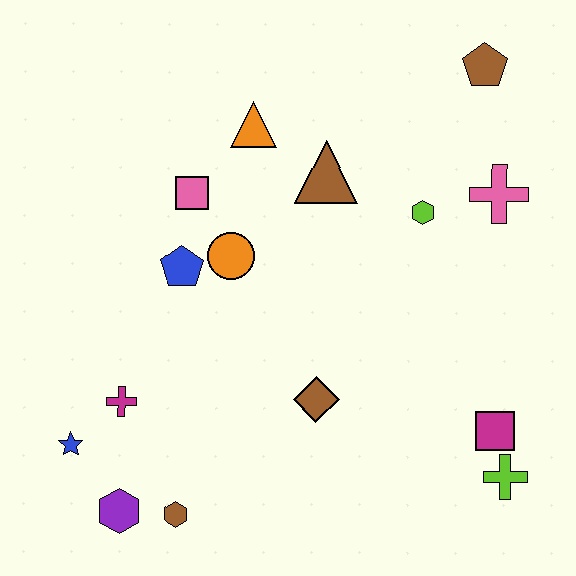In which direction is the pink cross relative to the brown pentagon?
The pink cross is below the brown pentagon.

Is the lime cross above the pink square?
No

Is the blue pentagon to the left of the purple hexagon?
No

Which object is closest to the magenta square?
The lime cross is closest to the magenta square.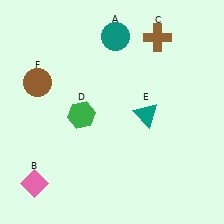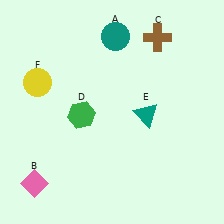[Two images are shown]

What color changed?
The circle (F) changed from brown in Image 1 to yellow in Image 2.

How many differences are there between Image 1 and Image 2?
There is 1 difference between the two images.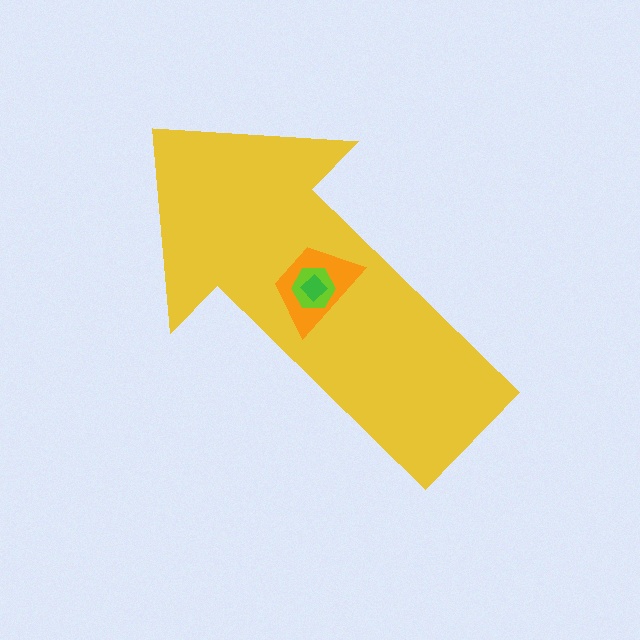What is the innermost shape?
The green diamond.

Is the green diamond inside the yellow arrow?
Yes.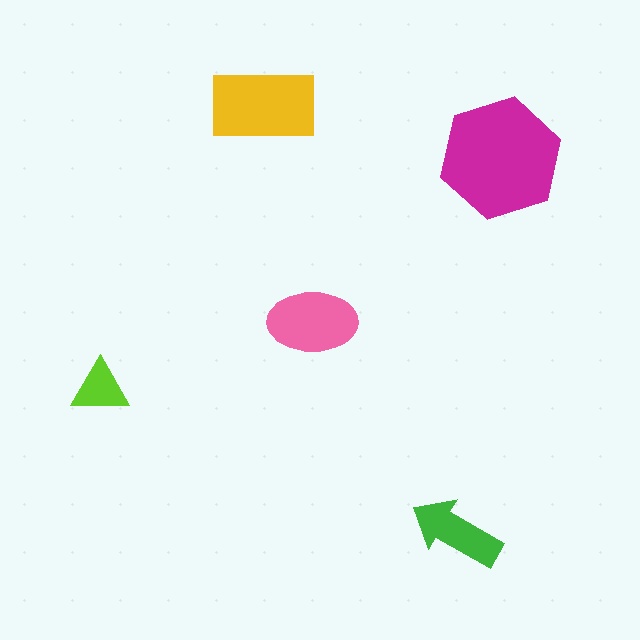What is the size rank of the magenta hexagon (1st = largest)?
1st.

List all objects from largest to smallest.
The magenta hexagon, the yellow rectangle, the pink ellipse, the green arrow, the lime triangle.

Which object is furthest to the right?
The magenta hexagon is rightmost.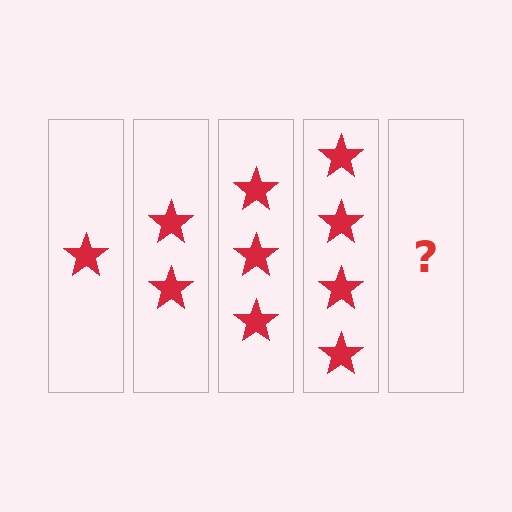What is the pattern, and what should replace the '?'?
The pattern is that each step adds one more star. The '?' should be 5 stars.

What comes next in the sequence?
The next element should be 5 stars.